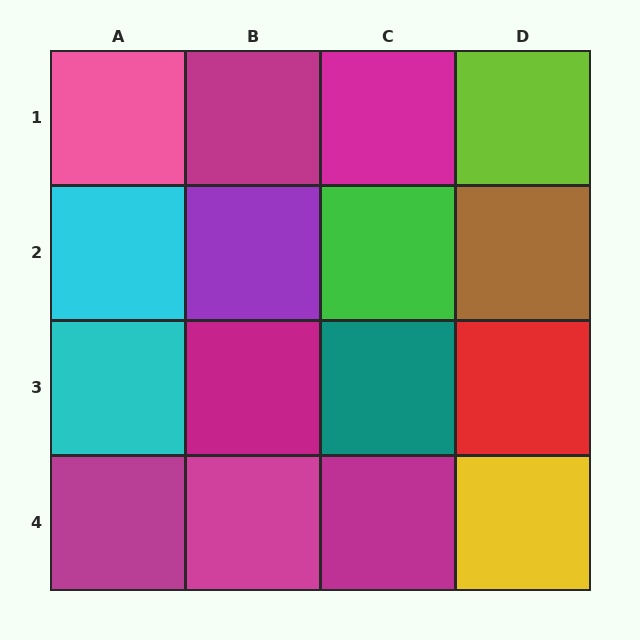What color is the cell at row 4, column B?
Magenta.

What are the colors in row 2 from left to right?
Cyan, purple, green, brown.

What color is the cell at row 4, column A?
Magenta.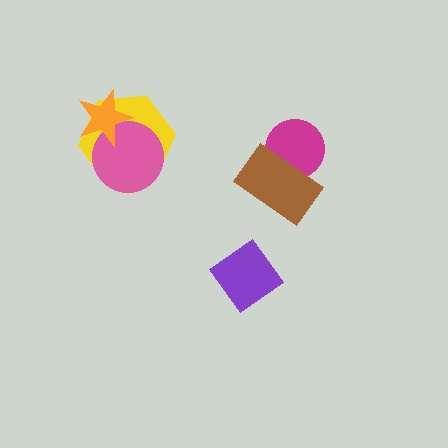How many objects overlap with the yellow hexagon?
2 objects overlap with the yellow hexagon.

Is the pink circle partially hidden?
Yes, it is partially covered by another shape.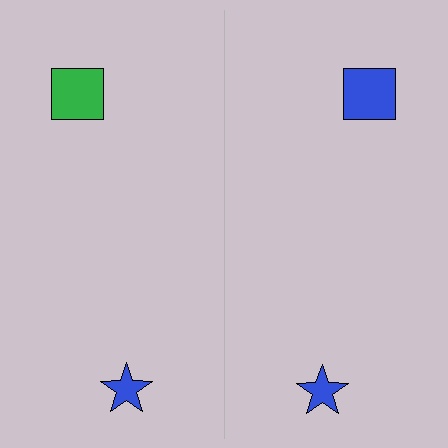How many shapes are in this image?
There are 4 shapes in this image.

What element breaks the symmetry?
The blue square on the right side breaks the symmetry — its mirror counterpart is green.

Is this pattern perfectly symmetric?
No, the pattern is not perfectly symmetric. The blue square on the right side breaks the symmetry — its mirror counterpart is green.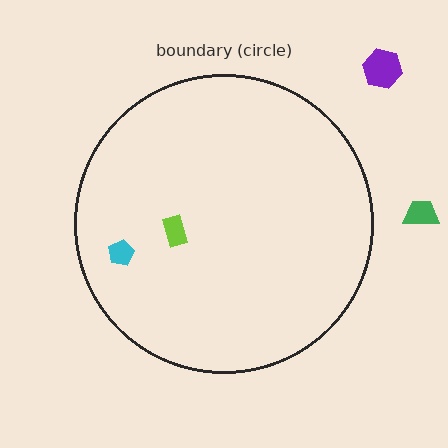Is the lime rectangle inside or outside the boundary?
Inside.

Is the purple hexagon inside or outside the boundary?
Outside.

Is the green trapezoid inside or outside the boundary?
Outside.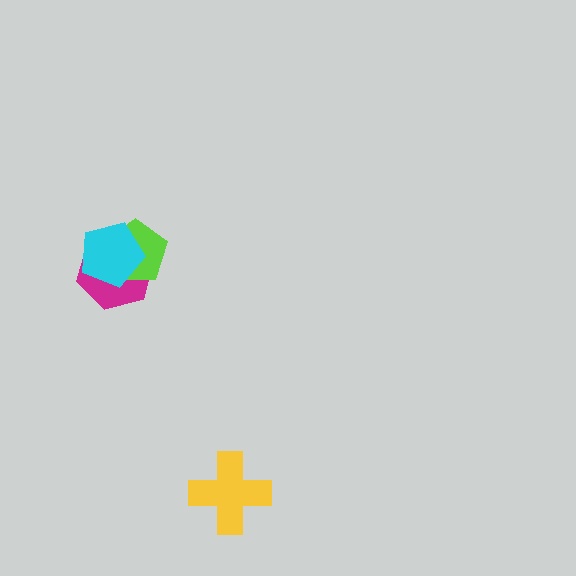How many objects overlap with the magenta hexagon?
2 objects overlap with the magenta hexagon.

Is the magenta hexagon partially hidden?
Yes, it is partially covered by another shape.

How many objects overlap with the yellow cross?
0 objects overlap with the yellow cross.